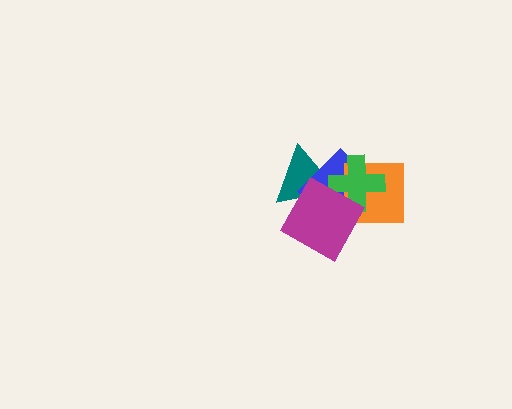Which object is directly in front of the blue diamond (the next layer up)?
The orange square is directly in front of the blue diamond.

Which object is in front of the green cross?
The magenta diamond is in front of the green cross.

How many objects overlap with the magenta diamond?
4 objects overlap with the magenta diamond.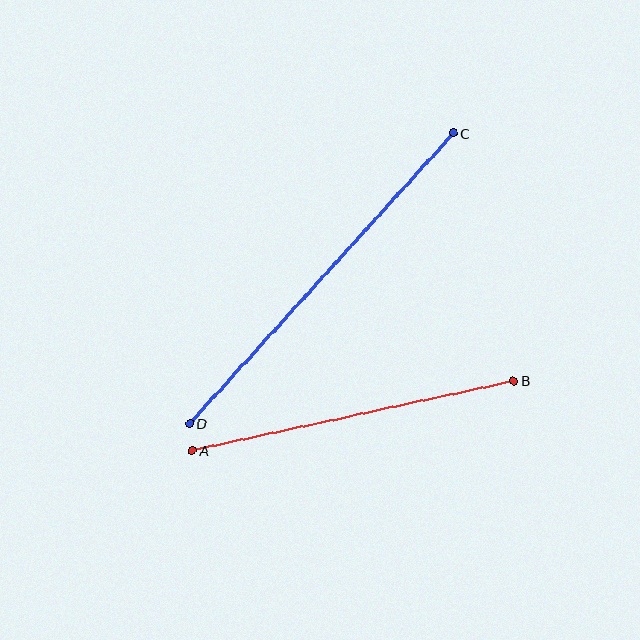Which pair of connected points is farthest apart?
Points C and D are farthest apart.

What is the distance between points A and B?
The distance is approximately 329 pixels.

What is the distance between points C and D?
The distance is approximately 392 pixels.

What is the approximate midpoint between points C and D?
The midpoint is at approximately (322, 278) pixels.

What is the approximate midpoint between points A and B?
The midpoint is at approximately (353, 416) pixels.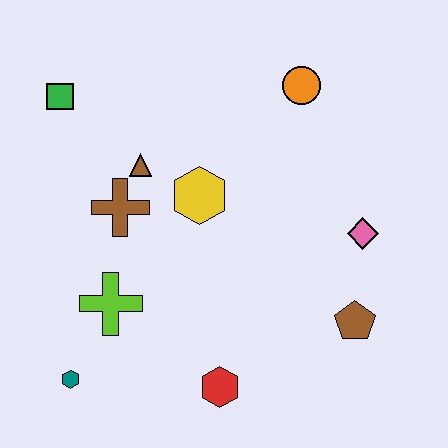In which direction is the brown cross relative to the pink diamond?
The brown cross is to the left of the pink diamond.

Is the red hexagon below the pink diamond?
Yes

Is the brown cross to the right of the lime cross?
Yes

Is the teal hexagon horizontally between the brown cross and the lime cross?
No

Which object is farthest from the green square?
The brown pentagon is farthest from the green square.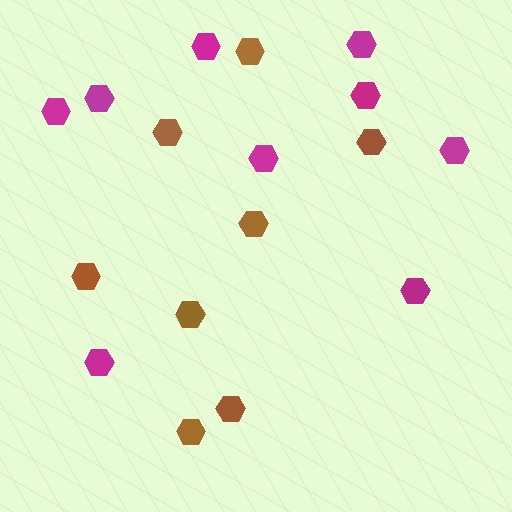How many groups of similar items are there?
There are 2 groups: one group of magenta hexagons (9) and one group of brown hexagons (8).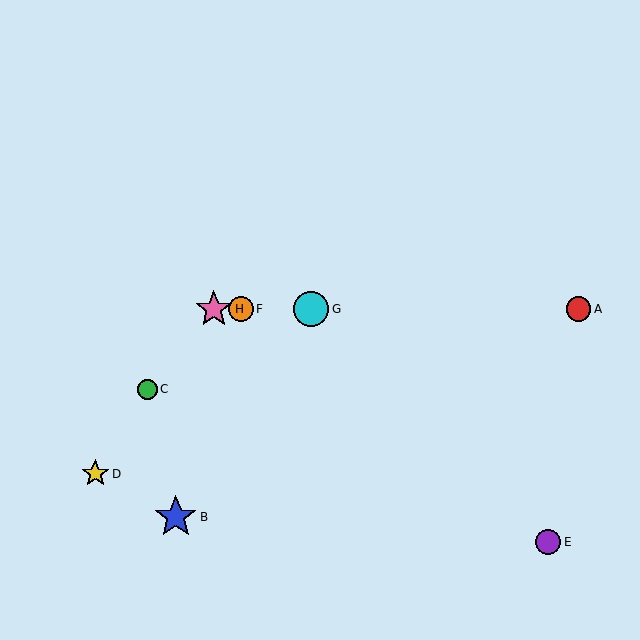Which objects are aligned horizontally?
Objects A, F, G, H are aligned horizontally.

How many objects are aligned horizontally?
4 objects (A, F, G, H) are aligned horizontally.